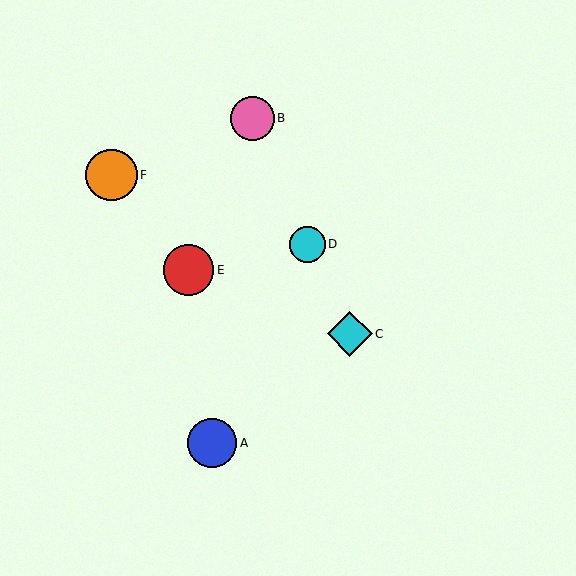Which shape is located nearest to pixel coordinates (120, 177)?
The orange circle (labeled F) at (111, 175) is nearest to that location.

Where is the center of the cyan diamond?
The center of the cyan diamond is at (350, 334).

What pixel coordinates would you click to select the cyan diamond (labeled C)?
Click at (350, 334) to select the cyan diamond C.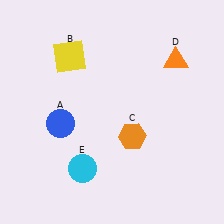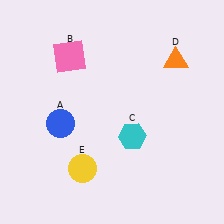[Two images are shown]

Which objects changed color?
B changed from yellow to pink. C changed from orange to cyan. E changed from cyan to yellow.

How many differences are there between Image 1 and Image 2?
There are 3 differences between the two images.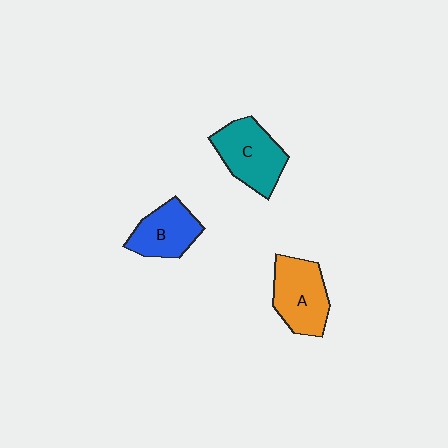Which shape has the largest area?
Shape C (teal).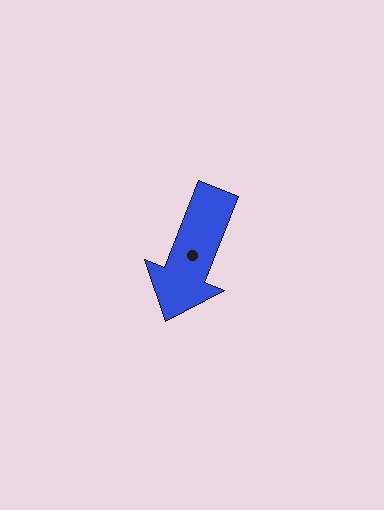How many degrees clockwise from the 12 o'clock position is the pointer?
Approximately 201 degrees.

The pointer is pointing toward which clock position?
Roughly 7 o'clock.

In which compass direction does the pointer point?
South.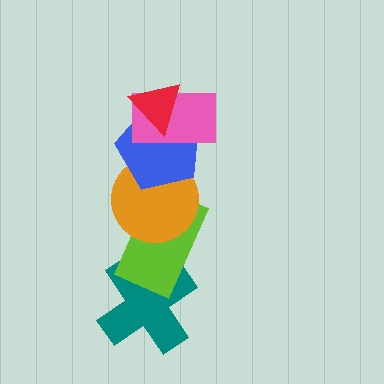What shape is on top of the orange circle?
The blue pentagon is on top of the orange circle.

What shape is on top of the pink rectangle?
The red triangle is on top of the pink rectangle.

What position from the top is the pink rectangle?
The pink rectangle is 2nd from the top.